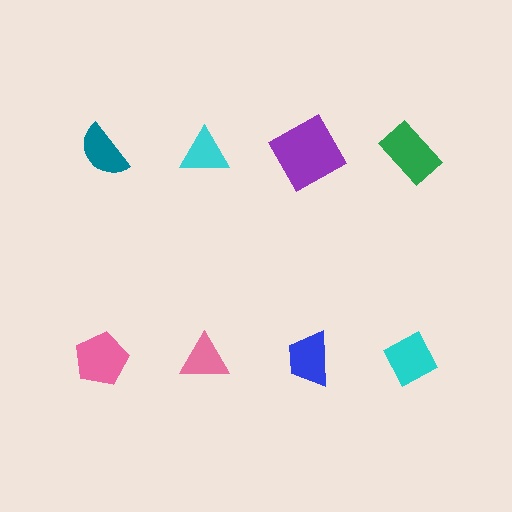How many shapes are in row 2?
4 shapes.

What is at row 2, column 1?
A pink pentagon.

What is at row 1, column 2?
A cyan triangle.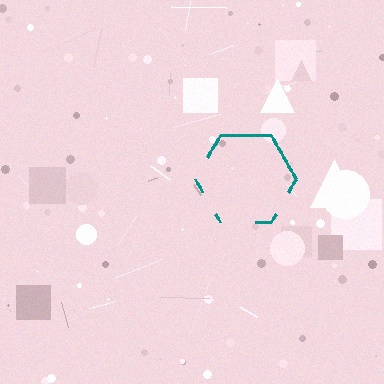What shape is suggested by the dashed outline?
The dashed outline suggests a hexagon.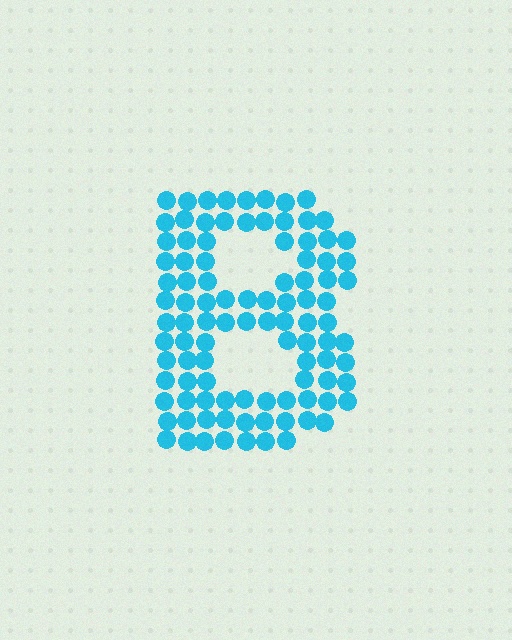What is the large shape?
The large shape is the letter B.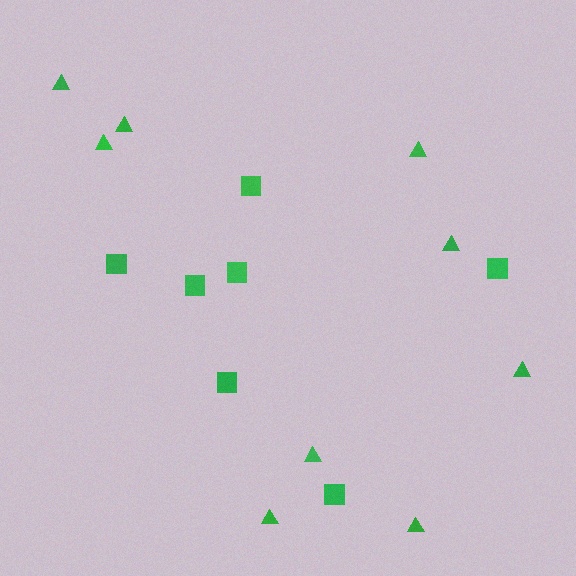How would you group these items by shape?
There are 2 groups: one group of squares (7) and one group of triangles (9).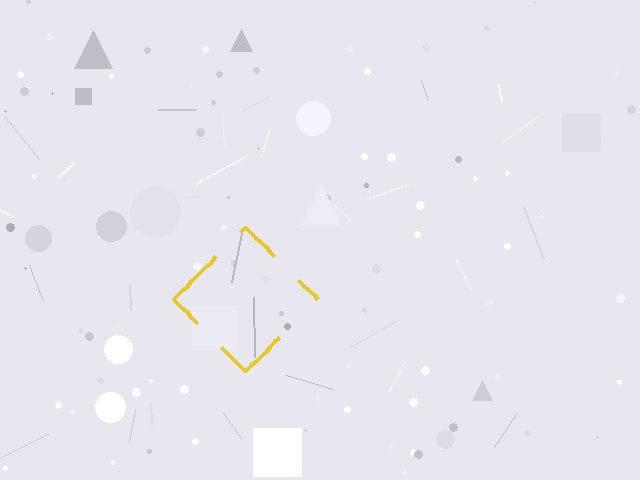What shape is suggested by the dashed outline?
The dashed outline suggests a diamond.